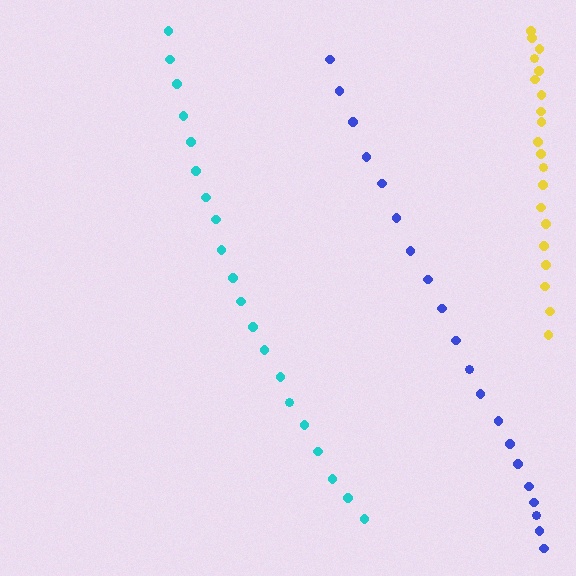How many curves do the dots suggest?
There are 3 distinct paths.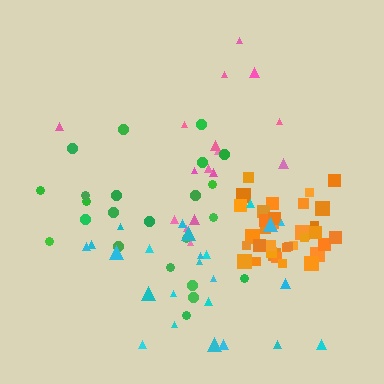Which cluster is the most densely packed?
Orange.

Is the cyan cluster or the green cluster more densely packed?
Green.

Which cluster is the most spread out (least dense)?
Cyan.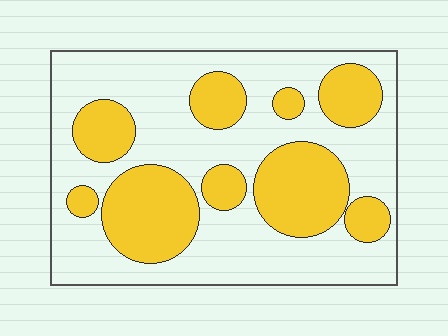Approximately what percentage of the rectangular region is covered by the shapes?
Approximately 35%.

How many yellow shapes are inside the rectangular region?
9.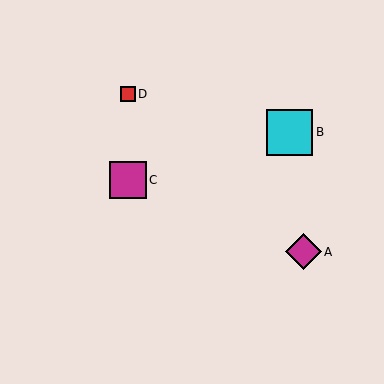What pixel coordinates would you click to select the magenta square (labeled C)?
Click at (128, 180) to select the magenta square C.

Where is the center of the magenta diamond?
The center of the magenta diamond is at (303, 252).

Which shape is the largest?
The cyan square (labeled B) is the largest.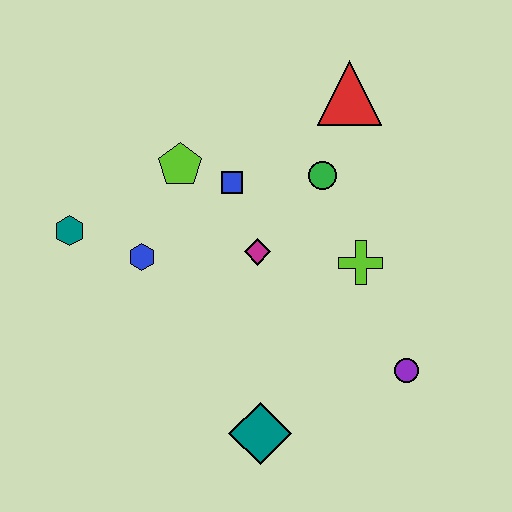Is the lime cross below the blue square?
Yes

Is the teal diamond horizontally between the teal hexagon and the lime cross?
Yes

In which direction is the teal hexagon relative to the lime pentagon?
The teal hexagon is to the left of the lime pentagon.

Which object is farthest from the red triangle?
The teal diamond is farthest from the red triangle.